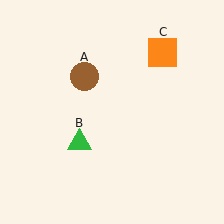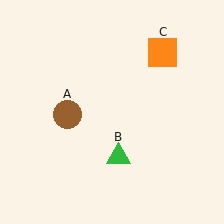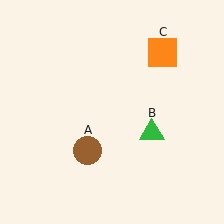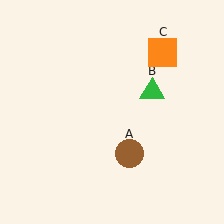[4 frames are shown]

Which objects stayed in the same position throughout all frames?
Orange square (object C) remained stationary.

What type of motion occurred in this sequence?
The brown circle (object A), green triangle (object B) rotated counterclockwise around the center of the scene.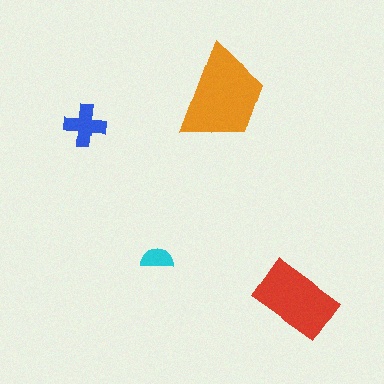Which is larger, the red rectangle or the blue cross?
The red rectangle.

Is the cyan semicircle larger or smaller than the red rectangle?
Smaller.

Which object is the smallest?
The cyan semicircle.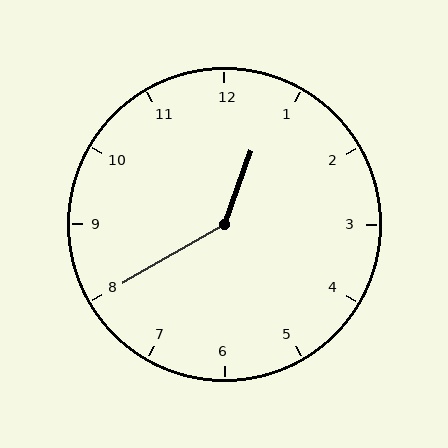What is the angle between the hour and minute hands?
Approximately 140 degrees.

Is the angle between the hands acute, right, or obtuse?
It is obtuse.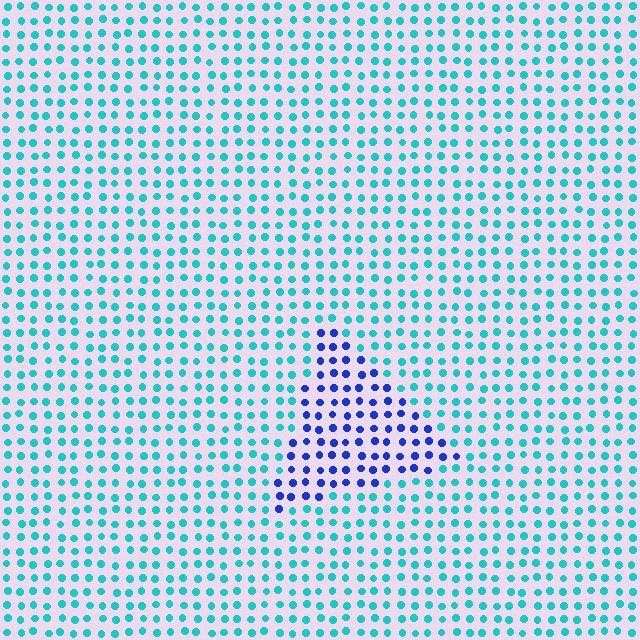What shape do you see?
I see a triangle.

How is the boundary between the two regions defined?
The boundary is defined purely by a slight shift in hue (about 53 degrees). Spacing, size, and orientation are identical on both sides.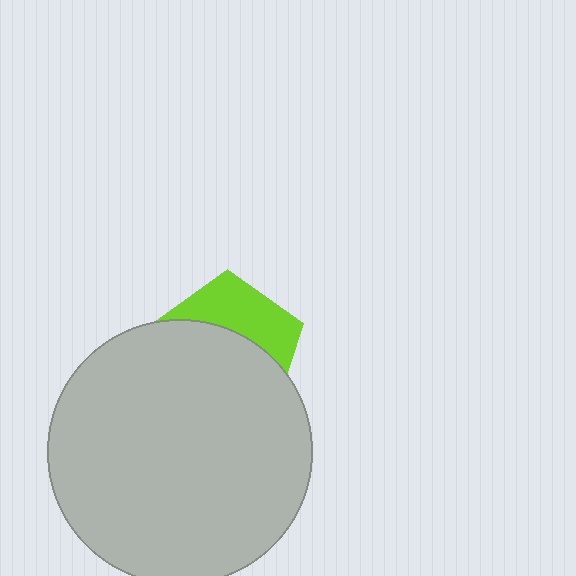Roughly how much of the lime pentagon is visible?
A small part of it is visible (roughly 38%).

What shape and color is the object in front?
The object in front is a light gray circle.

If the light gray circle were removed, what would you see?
You would see the complete lime pentagon.